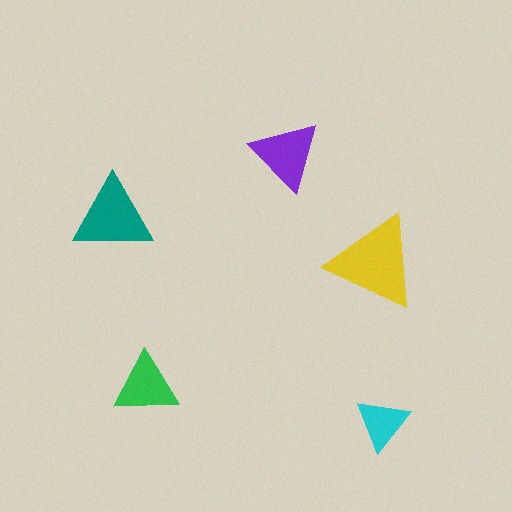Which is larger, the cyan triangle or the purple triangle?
The purple one.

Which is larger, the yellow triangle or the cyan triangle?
The yellow one.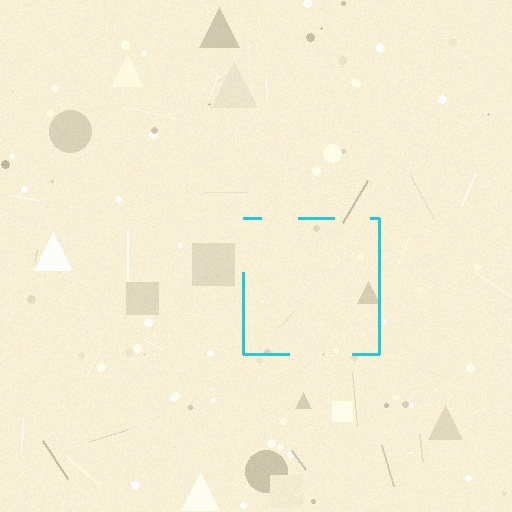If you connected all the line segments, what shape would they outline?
They would outline a square.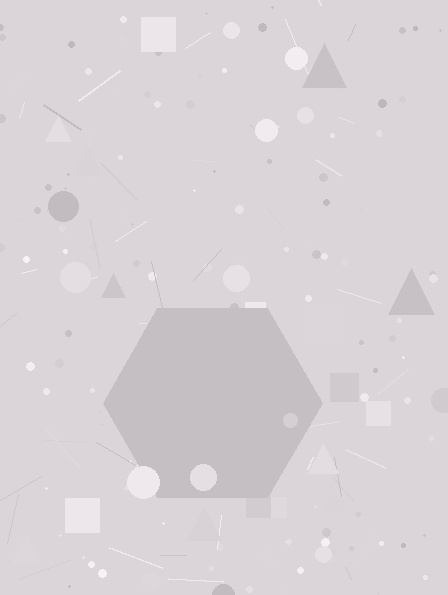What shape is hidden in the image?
A hexagon is hidden in the image.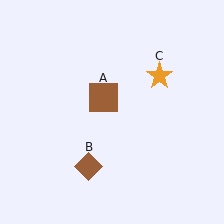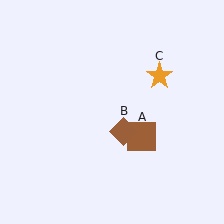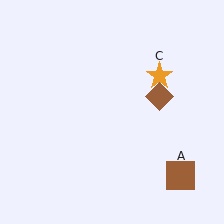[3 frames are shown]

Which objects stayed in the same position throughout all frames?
Orange star (object C) remained stationary.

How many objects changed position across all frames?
2 objects changed position: brown square (object A), brown diamond (object B).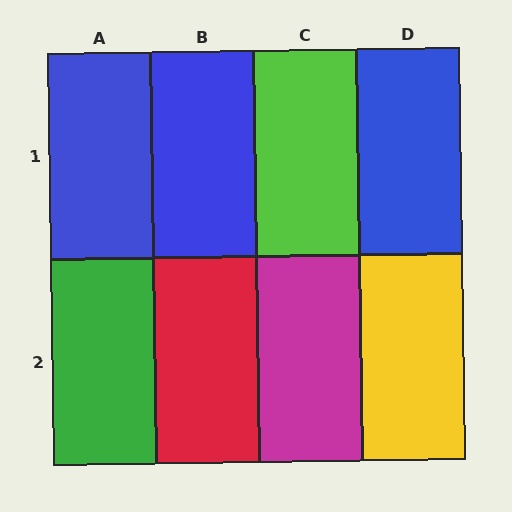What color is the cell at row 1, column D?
Blue.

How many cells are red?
1 cell is red.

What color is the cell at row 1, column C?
Lime.